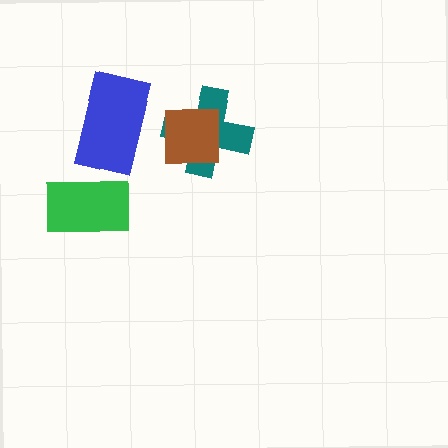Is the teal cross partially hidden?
Yes, it is partially covered by another shape.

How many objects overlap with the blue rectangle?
0 objects overlap with the blue rectangle.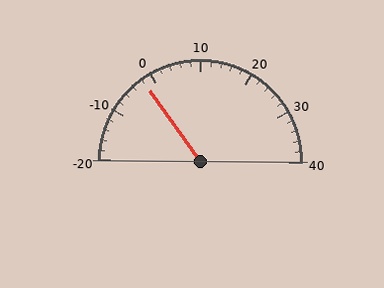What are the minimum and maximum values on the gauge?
The gauge ranges from -20 to 40.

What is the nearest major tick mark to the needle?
The nearest major tick mark is 0.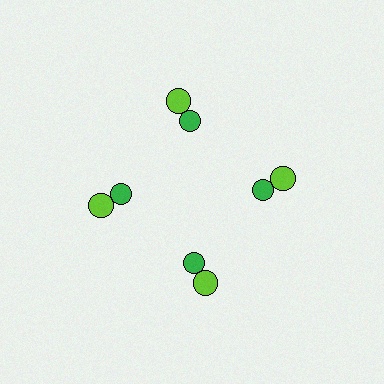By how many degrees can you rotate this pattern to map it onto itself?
The pattern maps onto itself every 90 degrees of rotation.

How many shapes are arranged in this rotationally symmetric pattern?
There are 8 shapes, arranged in 4 groups of 2.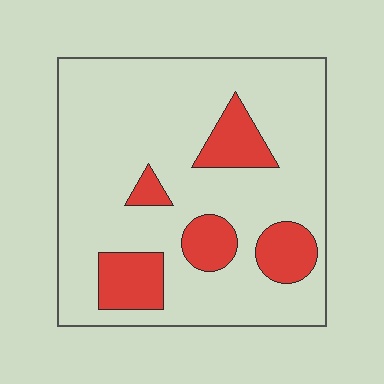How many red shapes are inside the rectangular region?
5.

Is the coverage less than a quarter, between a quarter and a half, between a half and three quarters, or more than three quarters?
Less than a quarter.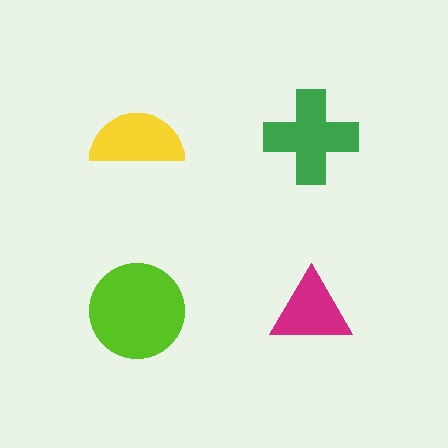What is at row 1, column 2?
A green cross.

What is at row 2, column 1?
A lime circle.